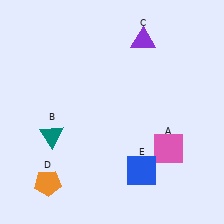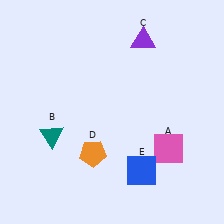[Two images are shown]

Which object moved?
The orange pentagon (D) moved right.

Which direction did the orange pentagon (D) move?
The orange pentagon (D) moved right.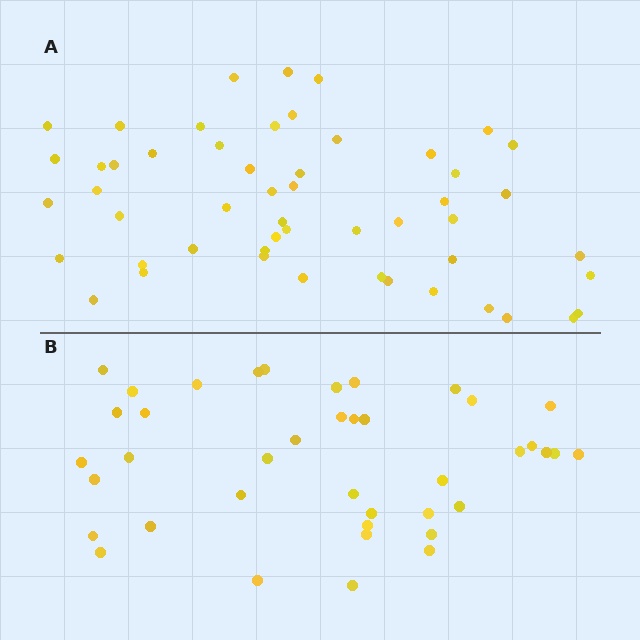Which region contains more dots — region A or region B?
Region A (the top region) has more dots.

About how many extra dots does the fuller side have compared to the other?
Region A has roughly 12 or so more dots than region B.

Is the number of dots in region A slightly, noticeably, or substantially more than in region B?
Region A has noticeably more, but not dramatically so. The ratio is roughly 1.3 to 1.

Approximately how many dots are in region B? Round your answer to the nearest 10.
About 40 dots.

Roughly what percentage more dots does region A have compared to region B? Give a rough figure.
About 30% more.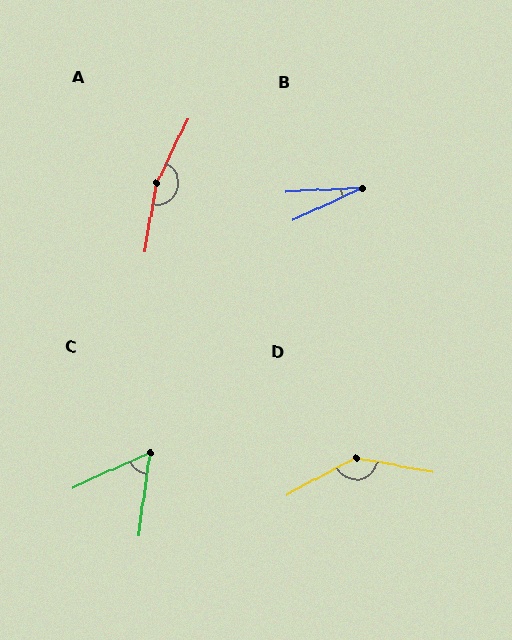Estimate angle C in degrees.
Approximately 58 degrees.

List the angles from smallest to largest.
B (22°), C (58°), D (142°), A (164°).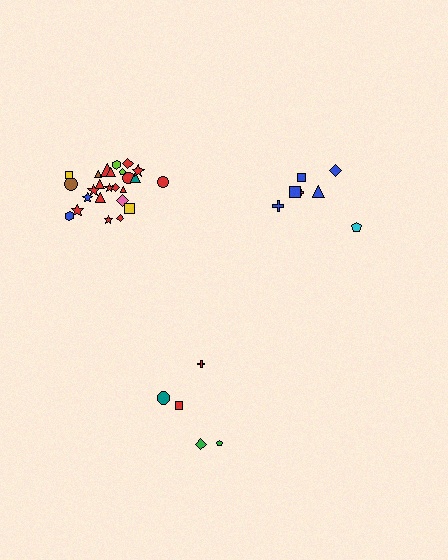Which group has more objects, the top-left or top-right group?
The top-left group.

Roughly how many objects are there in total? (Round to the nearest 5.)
Roughly 35 objects in total.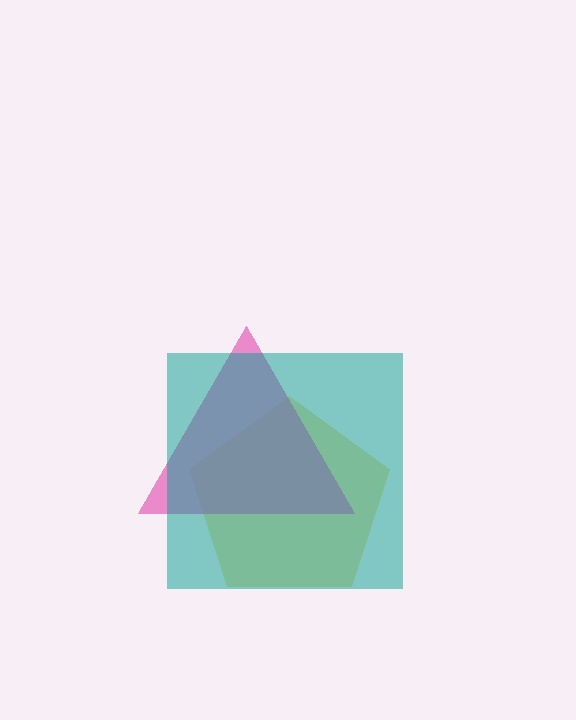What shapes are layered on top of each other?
The layered shapes are: a yellow pentagon, a pink triangle, a teal square.